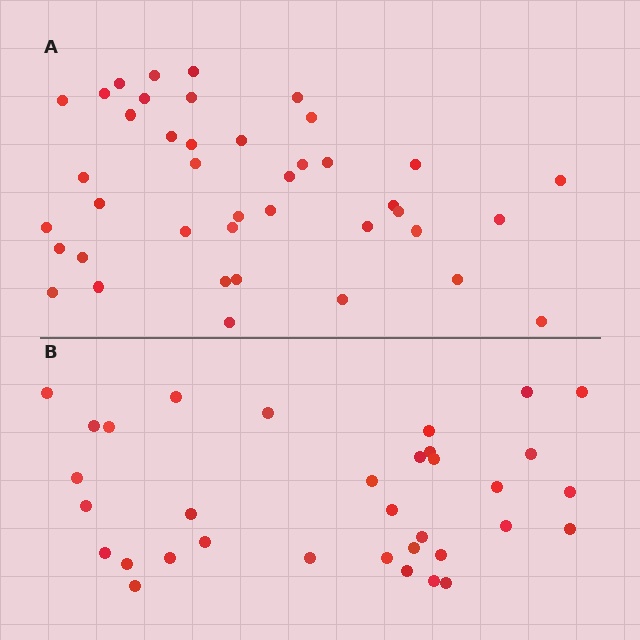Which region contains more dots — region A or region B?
Region A (the top region) has more dots.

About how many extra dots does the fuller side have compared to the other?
Region A has roughly 8 or so more dots than region B.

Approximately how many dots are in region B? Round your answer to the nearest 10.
About 30 dots. (The exact count is 34, which rounds to 30.)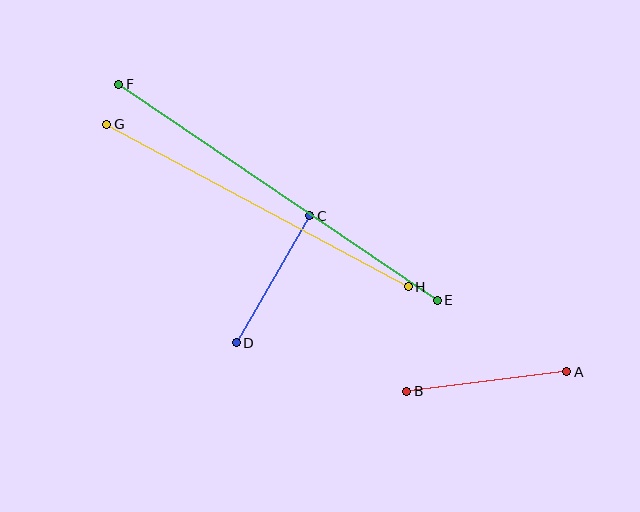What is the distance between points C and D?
The distance is approximately 147 pixels.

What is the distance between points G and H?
The distance is approximately 343 pixels.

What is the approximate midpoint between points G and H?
The midpoint is at approximately (257, 205) pixels.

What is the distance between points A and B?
The distance is approximately 161 pixels.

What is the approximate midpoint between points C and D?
The midpoint is at approximately (273, 279) pixels.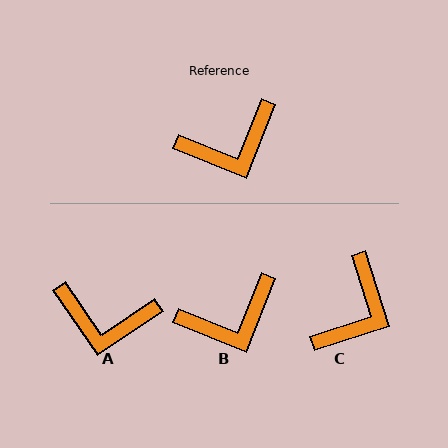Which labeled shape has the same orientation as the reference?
B.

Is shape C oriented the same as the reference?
No, it is off by about 39 degrees.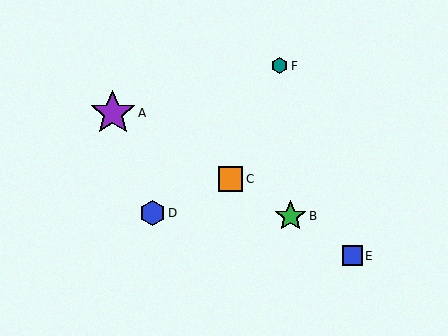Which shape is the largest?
The purple star (labeled A) is the largest.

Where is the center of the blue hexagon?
The center of the blue hexagon is at (153, 213).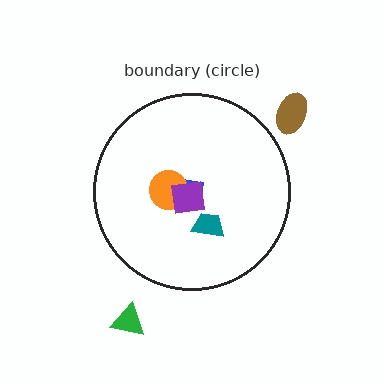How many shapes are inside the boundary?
4 inside, 2 outside.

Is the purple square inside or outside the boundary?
Inside.